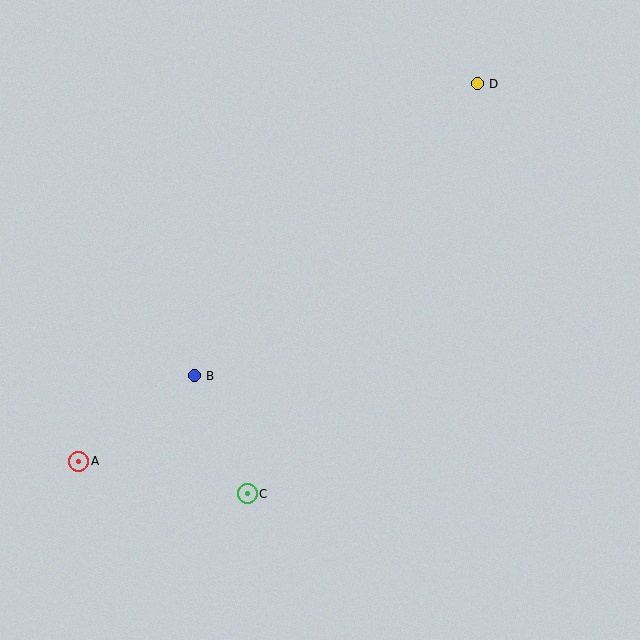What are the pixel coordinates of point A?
Point A is at (78, 461).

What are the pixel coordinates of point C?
Point C is at (247, 494).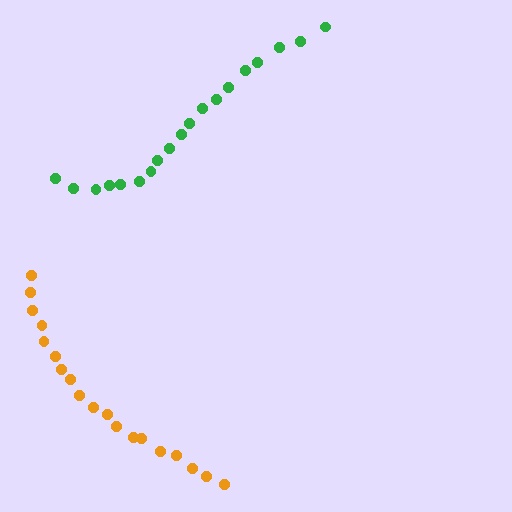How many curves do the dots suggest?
There are 2 distinct paths.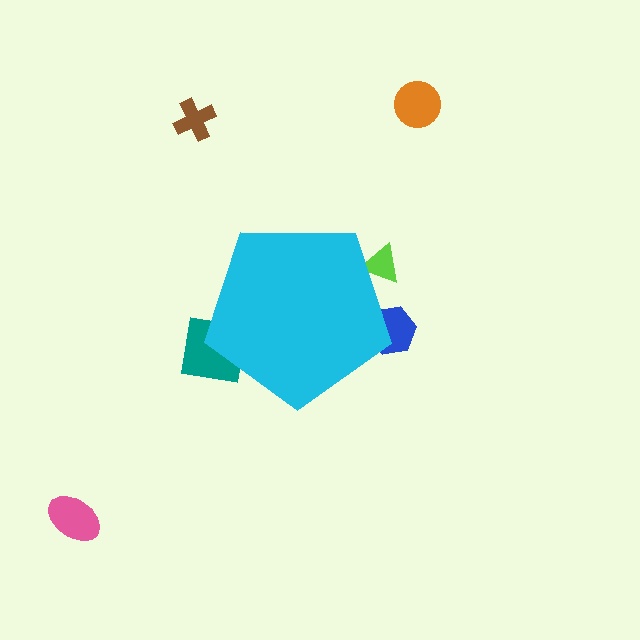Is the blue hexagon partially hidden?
Yes, the blue hexagon is partially hidden behind the cyan pentagon.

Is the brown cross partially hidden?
No, the brown cross is fully visible.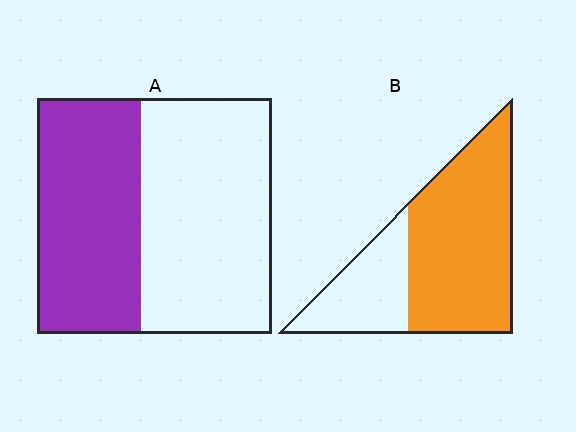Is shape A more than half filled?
No.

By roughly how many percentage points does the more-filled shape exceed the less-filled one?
By roughly 25 percentage points (B over A).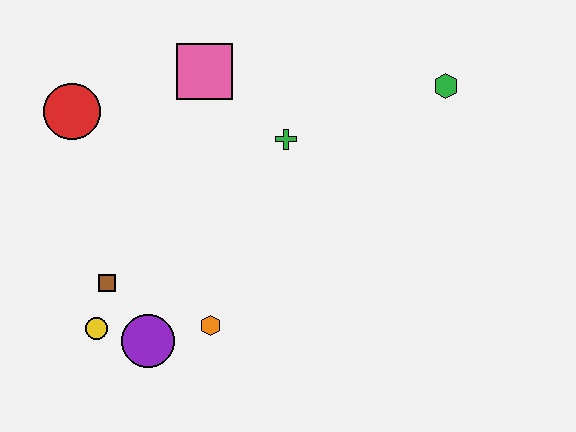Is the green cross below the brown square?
No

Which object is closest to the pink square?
The green cross is closest to the pink square.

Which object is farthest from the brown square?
The green hexagon is farthest from the brown square.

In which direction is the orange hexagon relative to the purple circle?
The orange hexagon is to the right of the purple circle.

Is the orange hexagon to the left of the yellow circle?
No